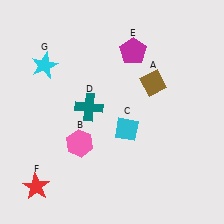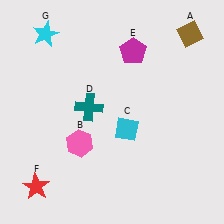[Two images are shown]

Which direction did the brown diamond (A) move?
The brown diamond (A) moved up.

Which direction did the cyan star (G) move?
The cyan star (G) moved up.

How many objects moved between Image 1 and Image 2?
2 objects moved between the two images.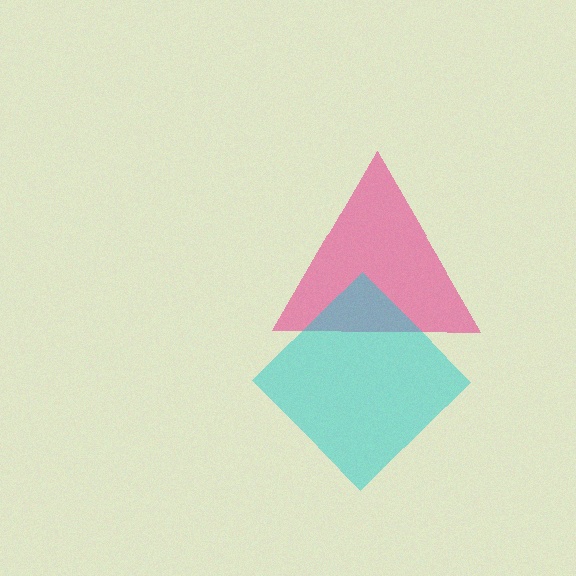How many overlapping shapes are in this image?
There are 2 overlapping shapes in the image.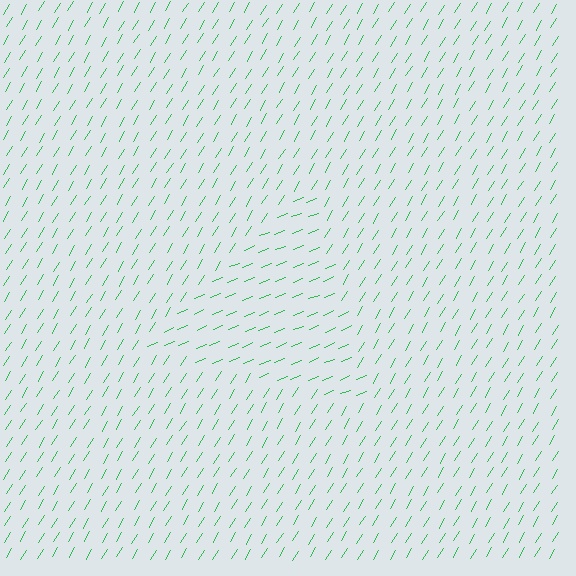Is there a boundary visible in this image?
Yes, there is a texture boundary formed by a change in line orientation.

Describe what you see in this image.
The image is filled with small green line segments. A triangle region in the image has lines oriented differently from the surrounding lines, creating a visible texture boundary.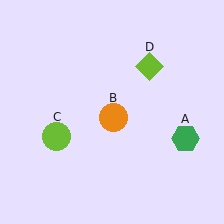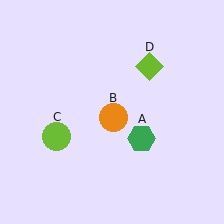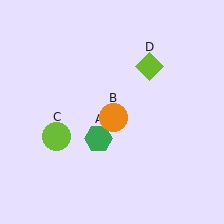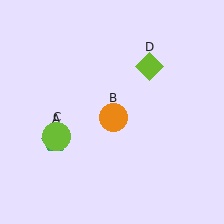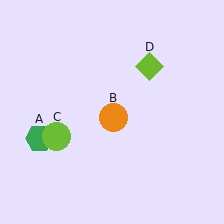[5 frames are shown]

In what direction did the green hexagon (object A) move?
The green hexagon (object A) moved left.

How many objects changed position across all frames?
1 object changed position: green hexagon (object A).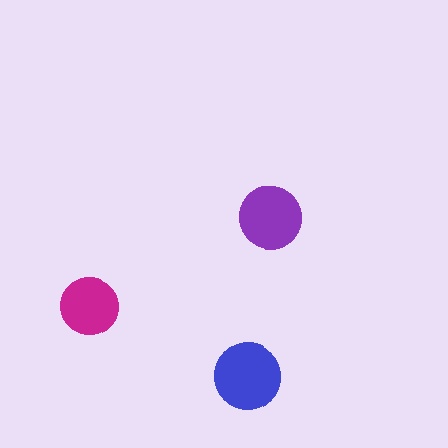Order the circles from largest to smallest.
the blue one, the purple one, the magenta one.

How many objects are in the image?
There are 3 objects in the image.